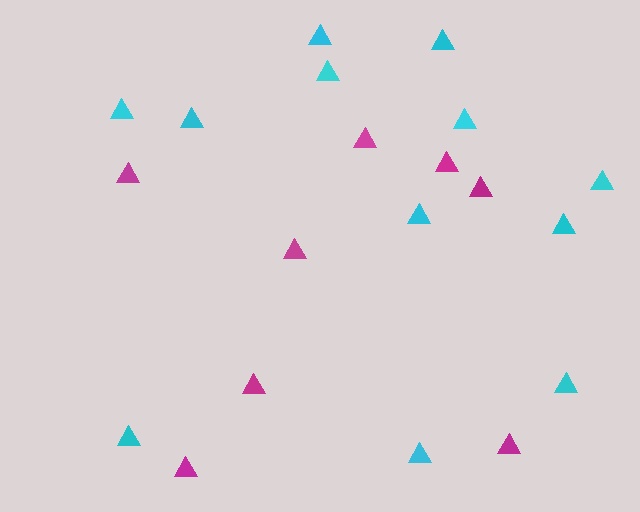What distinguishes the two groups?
There are 2 groups: one group of cyan triangles (12) and one group of magenta triangles (8).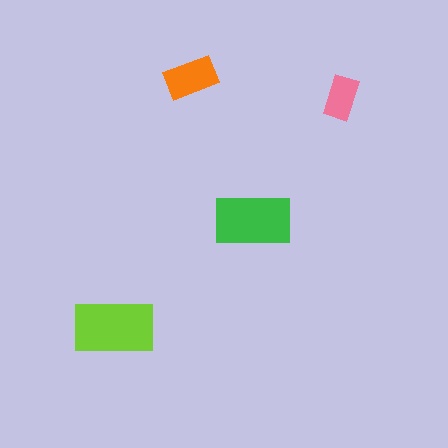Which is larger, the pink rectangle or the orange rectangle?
The orange one.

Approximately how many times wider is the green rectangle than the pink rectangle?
About 2 times wider.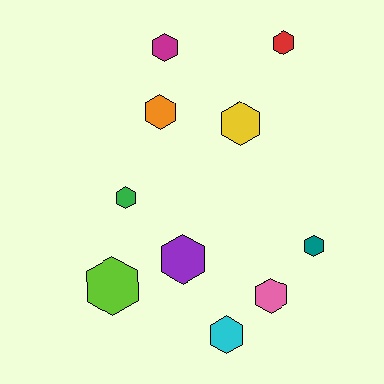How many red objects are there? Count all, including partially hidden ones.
There is 1 red object.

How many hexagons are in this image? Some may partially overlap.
There are 10 hexagons.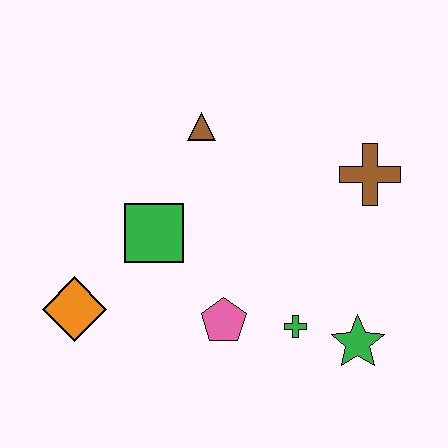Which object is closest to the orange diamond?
The green square is closest to the orange diamond.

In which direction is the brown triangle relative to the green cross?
The brown triangle is above the green cross.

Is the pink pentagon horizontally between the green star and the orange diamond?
Yes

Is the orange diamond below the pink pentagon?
No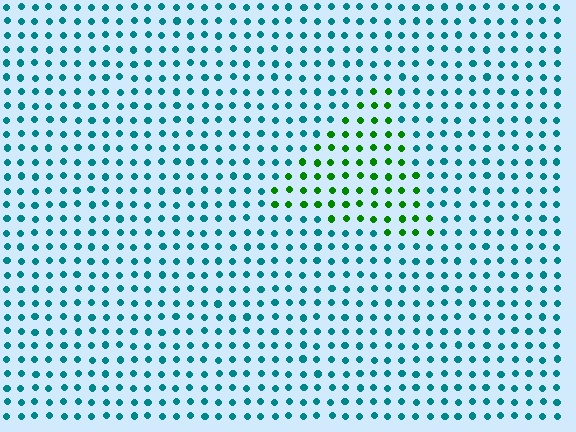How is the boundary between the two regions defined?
The boundary is defined purely by a slight shift in hue (about 61 degrees). Spacing, size, and orientation are identical on both sides.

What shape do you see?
I see a triangle.